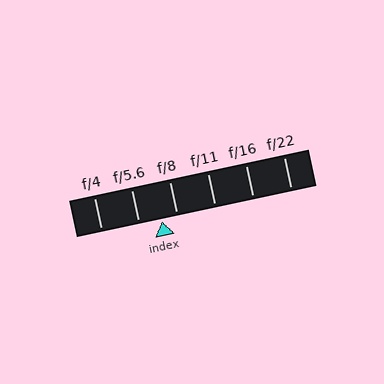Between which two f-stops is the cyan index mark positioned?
The index mark is between f/5.6 and f/8.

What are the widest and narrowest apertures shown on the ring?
The widest aperture shown is f/4 and the narrowest is f/22.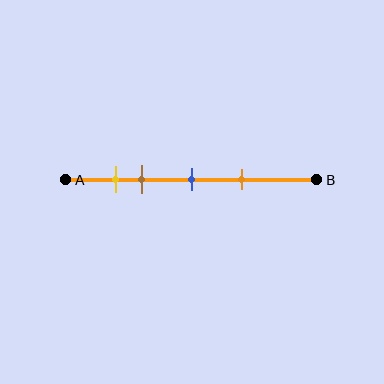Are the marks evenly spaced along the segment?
No, the marks are not evenly spaced.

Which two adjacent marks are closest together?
The yellow and brown marks are the closest adjacent pair.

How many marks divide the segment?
There are 4 marks dividing the segment.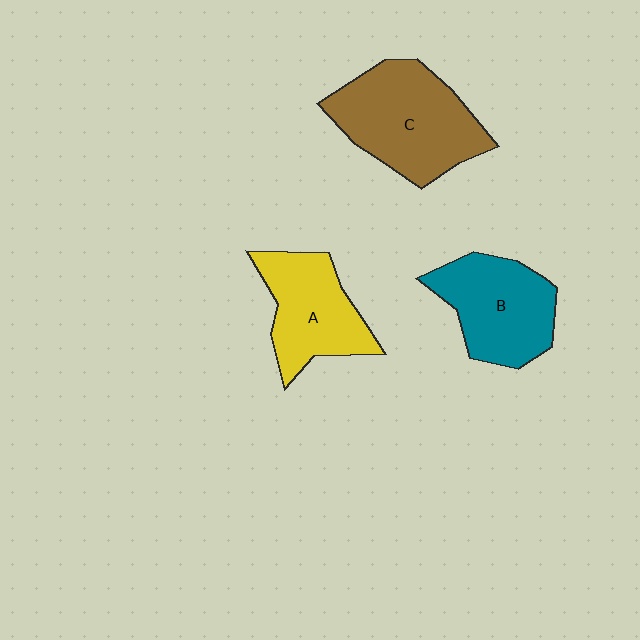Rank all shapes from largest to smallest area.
From largest to smallest: C (brown), B (teal), A (yellow).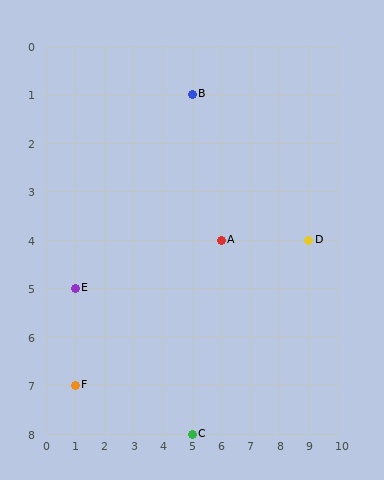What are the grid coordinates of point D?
Point D is at grid coordinates (9, 4).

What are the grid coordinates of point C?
Point C is at grid coordinates (5, 8).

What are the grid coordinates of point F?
Point F is at grid coordinates (1, 7).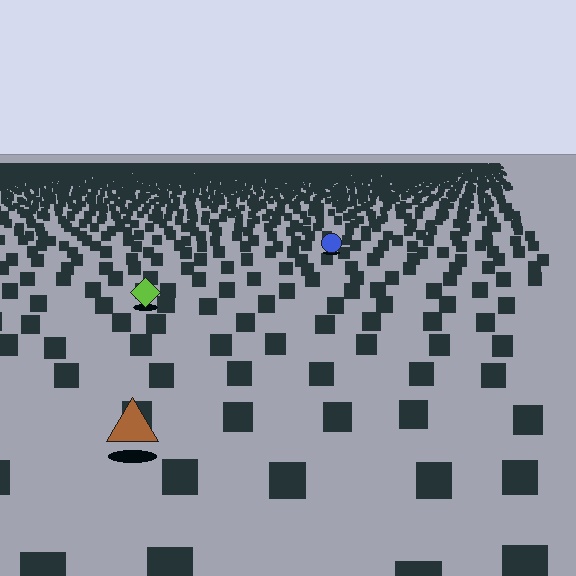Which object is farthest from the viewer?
The blue circle is farthest from the viewer. It appears smaller and the ground texture around it is denser.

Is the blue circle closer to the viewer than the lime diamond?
No. The lime diamond is closer — you can tell from the texture gradient: the ground texture is coarser near it.